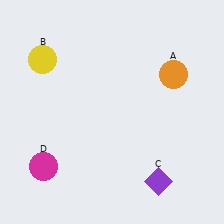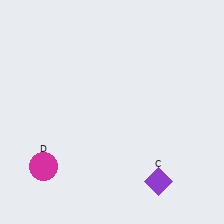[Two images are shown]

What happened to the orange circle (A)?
The orange circle (A) was removed in Image 2. It was in the top-right area of Image 1.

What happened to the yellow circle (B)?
The yellow circle (B) was removed in Image 2. It was in the top-left area of Image 1.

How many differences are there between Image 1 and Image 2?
There are 2 differences between the two images.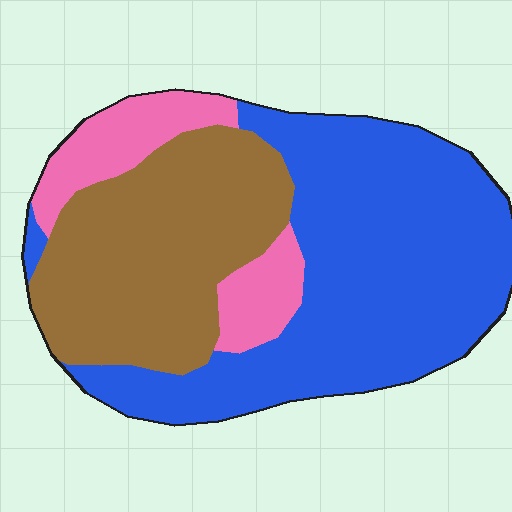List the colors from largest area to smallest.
From largest to smallest: blue, brown, pink.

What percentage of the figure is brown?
Brown takes up about one third (1/3) of the figure.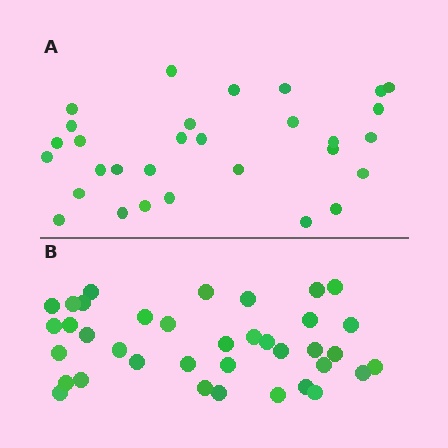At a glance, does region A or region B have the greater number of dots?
Region B (the bottom region) has more dots.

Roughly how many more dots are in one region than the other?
Region B has roughly 8 or so more dots than region A.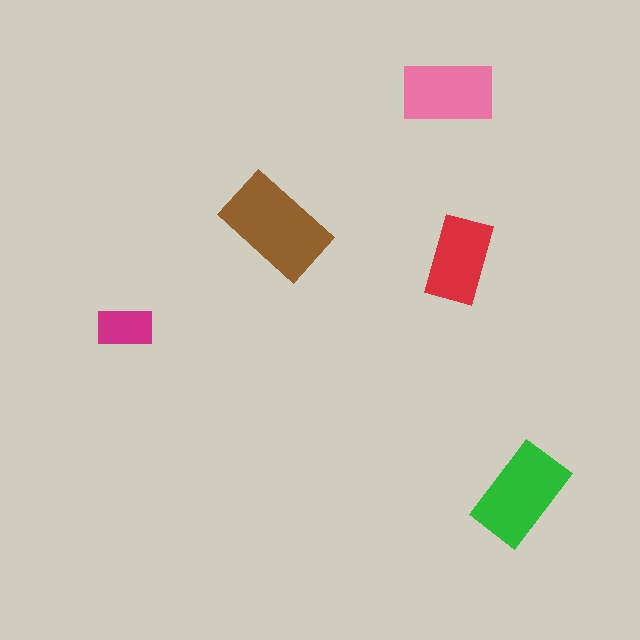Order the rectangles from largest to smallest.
the brown one, the green one, the pink one, the red one, the magenta one.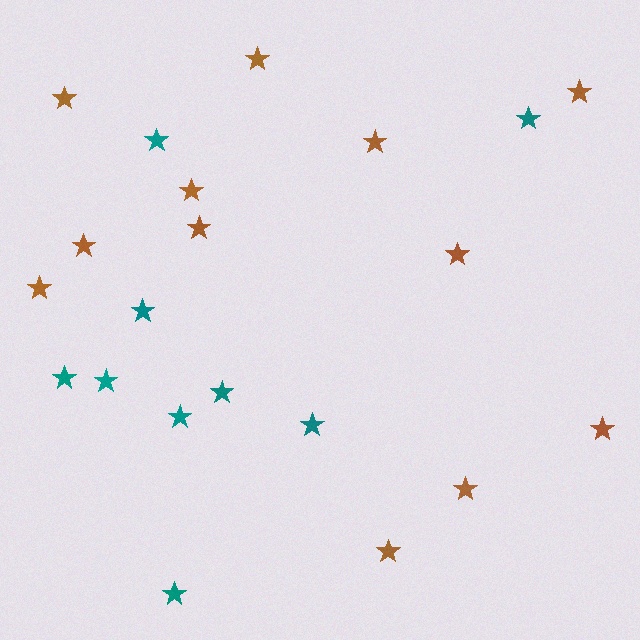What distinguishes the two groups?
There are 2 groups: one group of teal stars (9) and one group of brown stars (12).